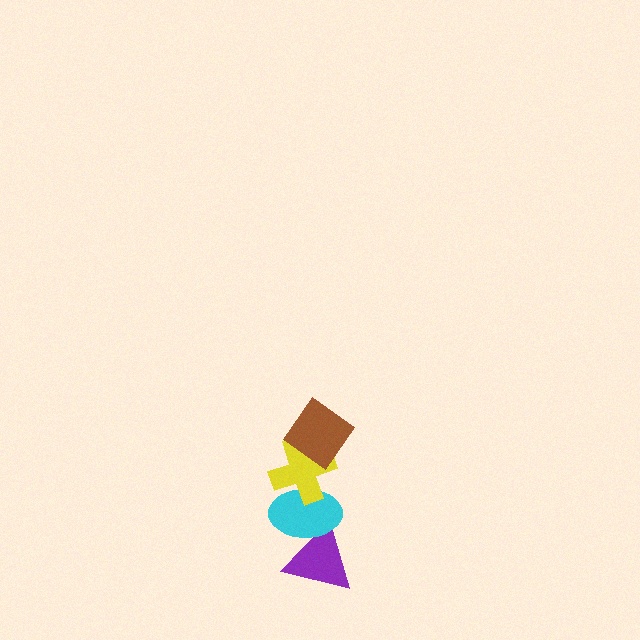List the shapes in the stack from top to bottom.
From top to bottom: the brown diamond, the yellow cross, the cyan ellipse, the purple triangle.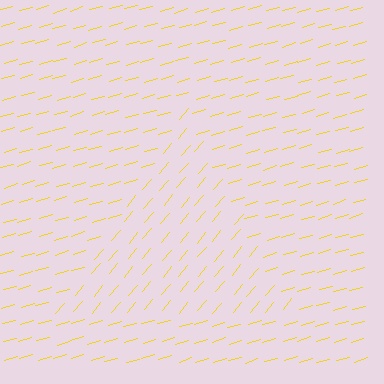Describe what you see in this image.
The image is filled with small yellow line segments. A triangle region in the image has lines oriented differently from the surrounding lines, creating a visible texture boundary.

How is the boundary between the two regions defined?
The boundary is defined purely by a change in line orientation (approximately 34 degrees difference). All lines are the same color and thickness.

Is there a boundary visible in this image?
Yes, there is a texture boundary formed by a change in line orientation.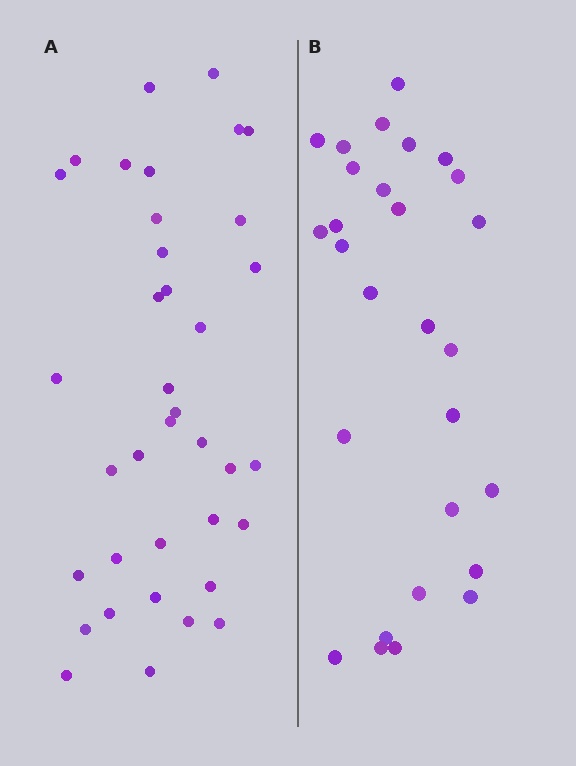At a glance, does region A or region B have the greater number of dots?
Region A (the left region) has more dots.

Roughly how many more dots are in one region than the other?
Region A has roughly 8 or so more dots than region B.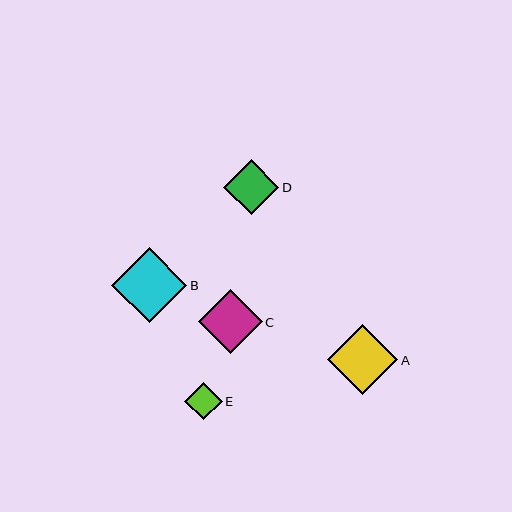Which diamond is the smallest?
Diamond E is the smallest with a size of approximately 37 pixels.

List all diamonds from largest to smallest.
From largest to smallest: B, A, C, D, E.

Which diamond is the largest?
Diamond B is the largest with a size of approximately 75 pixels.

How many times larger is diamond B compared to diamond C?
Diamond B is approximately 1.2 times the size of diamond C.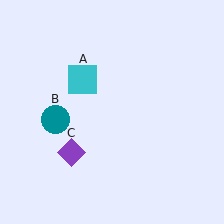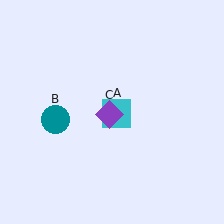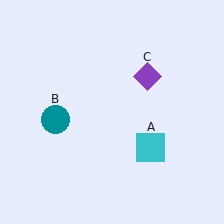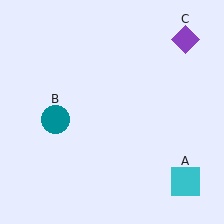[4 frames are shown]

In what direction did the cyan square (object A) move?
The cyan square (object A) moved down and to the right.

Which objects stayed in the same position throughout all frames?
Teal circle (object B) remained stationary.